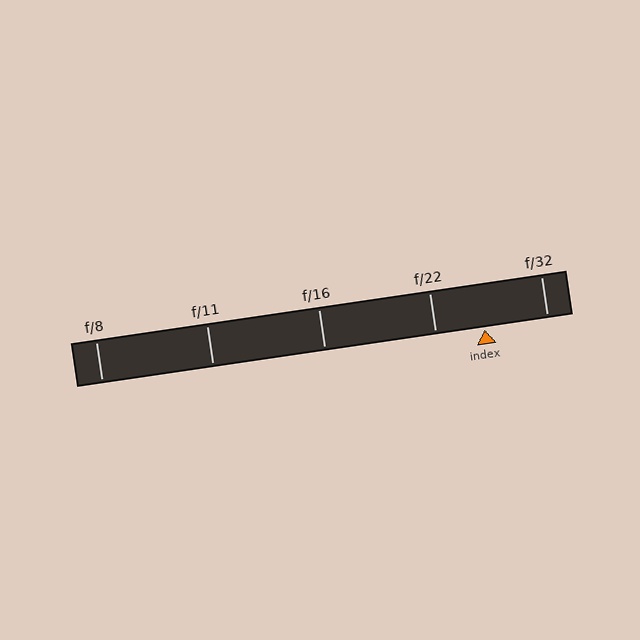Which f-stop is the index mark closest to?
The index mark is closest to f/22.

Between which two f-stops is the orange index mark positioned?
The index mark is between f/22 and f/32.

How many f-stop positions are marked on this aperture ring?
There are 5 f-stop positions marked.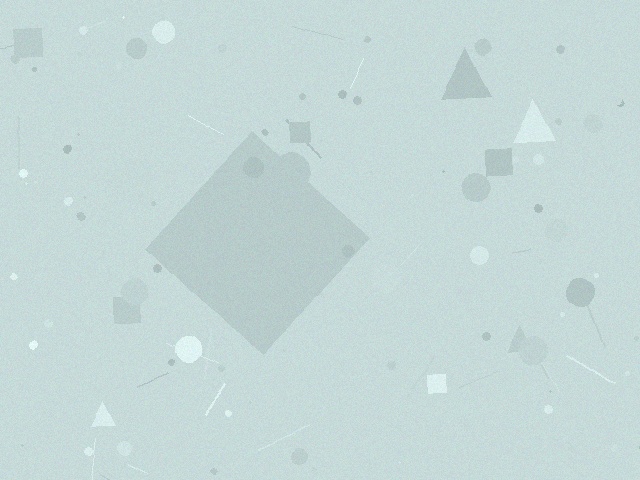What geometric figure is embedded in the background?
A diamond is embedded in the background.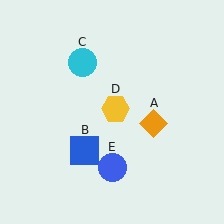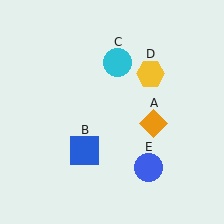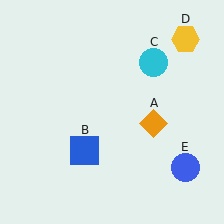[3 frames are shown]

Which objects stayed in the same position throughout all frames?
Orange diamond (object A) and blue square (object B) remained stationary.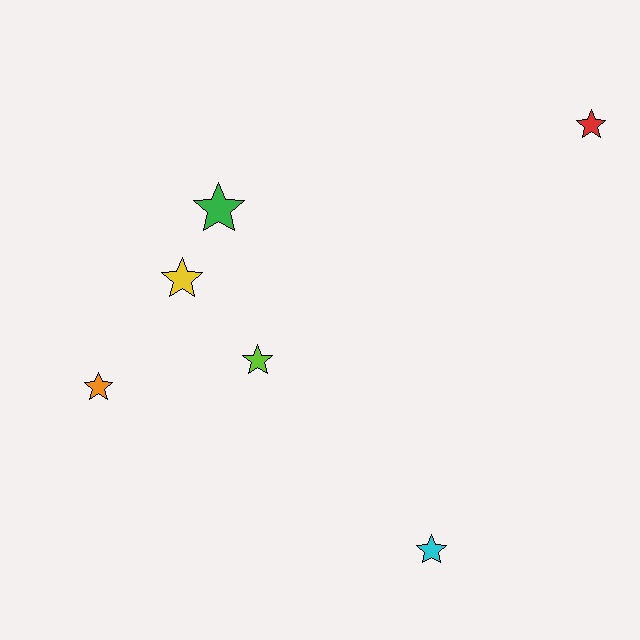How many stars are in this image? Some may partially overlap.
There are 6 stars.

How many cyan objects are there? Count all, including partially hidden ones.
There is 1 cyan object.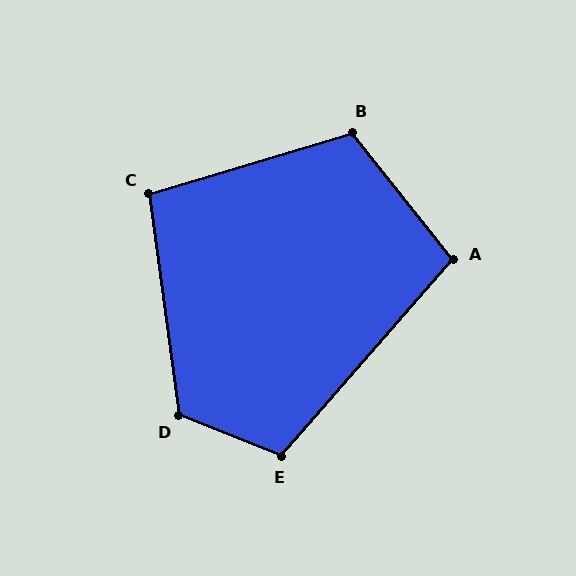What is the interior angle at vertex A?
Approximately 100 degrees (obtuse).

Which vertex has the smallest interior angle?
C, at approximately 99 degrees.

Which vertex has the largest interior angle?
D, at approximately 119 degrees.